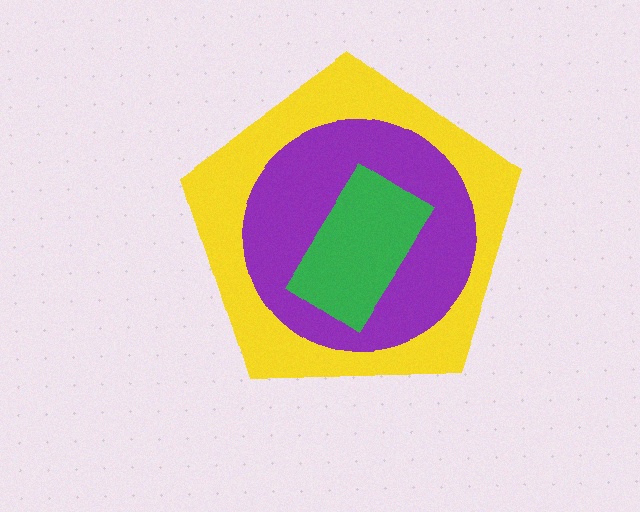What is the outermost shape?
The yellow pentagon.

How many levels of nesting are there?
3.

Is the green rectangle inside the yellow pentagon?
Yes.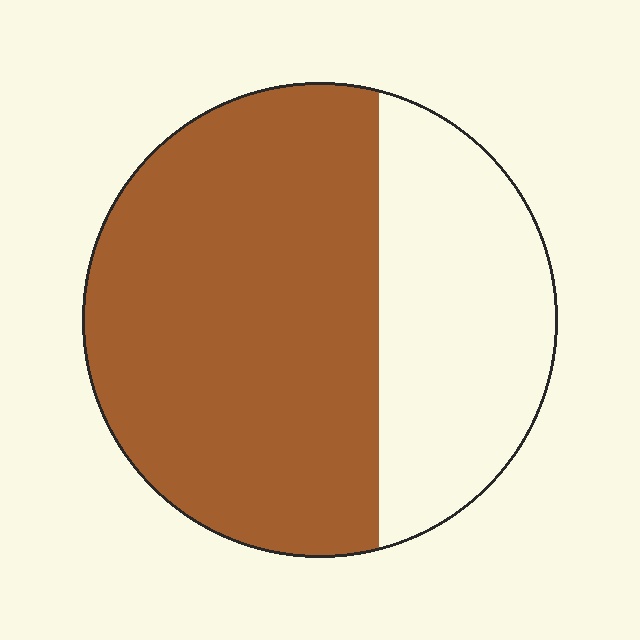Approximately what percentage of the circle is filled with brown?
Approximately 65%.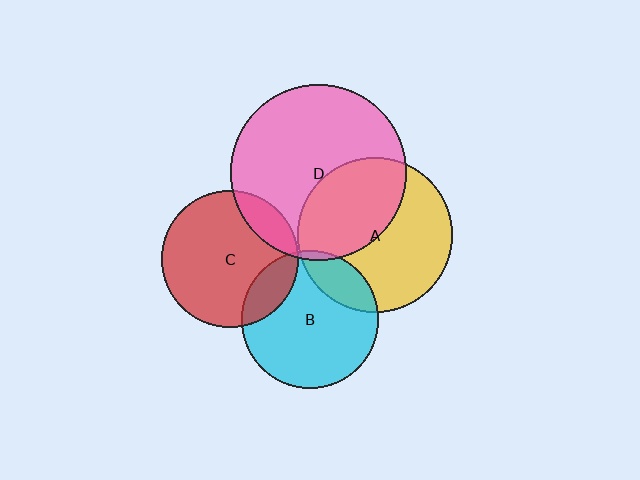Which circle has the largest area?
Circle D (pink).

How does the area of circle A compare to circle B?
Approximately 1.3 times.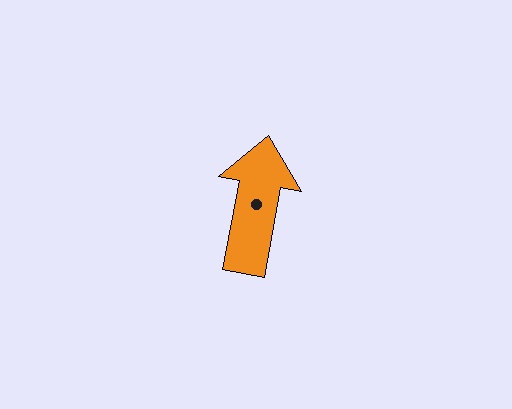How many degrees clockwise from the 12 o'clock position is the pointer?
Approximately 10 degrees.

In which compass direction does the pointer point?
North.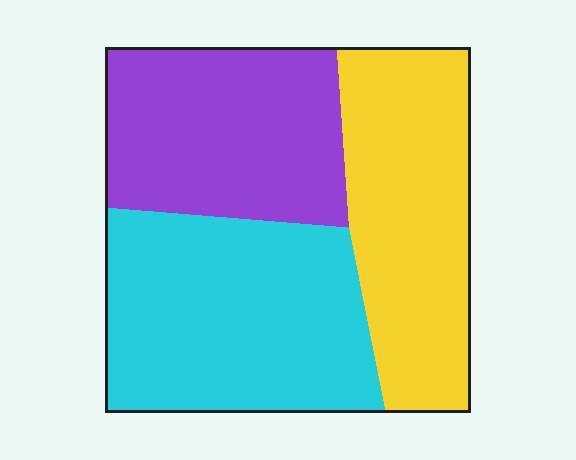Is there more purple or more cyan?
Cyan.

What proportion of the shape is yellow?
Yellow takes up between a quarter and a half of the shape.